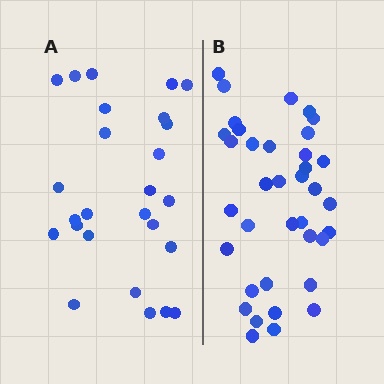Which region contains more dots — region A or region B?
Region B (the right region) has more dots.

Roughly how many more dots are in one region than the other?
Region B has roughly 12 or so more dots than region A.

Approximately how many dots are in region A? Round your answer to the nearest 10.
About 30 dots. (The exact count is 26, which rounds to 30.)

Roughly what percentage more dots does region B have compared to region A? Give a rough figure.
About 40% more.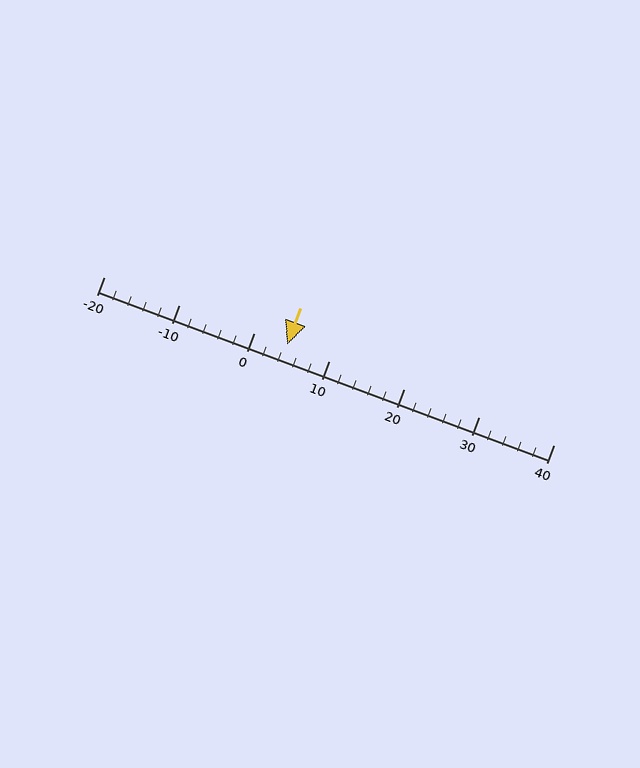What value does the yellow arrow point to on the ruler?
The yellow arrow points to approximately 4.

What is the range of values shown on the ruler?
The ruler shows values from -20 to 40.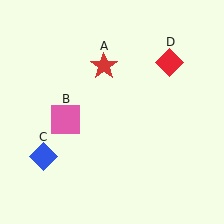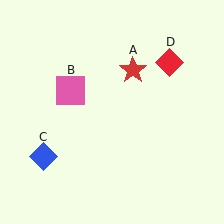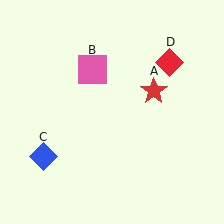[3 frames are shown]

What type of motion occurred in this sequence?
The red star (object A), pink square (object B) rotated clockwise around the center of the scene.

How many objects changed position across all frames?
2 objects changed position: red star (object A), pink square (object B).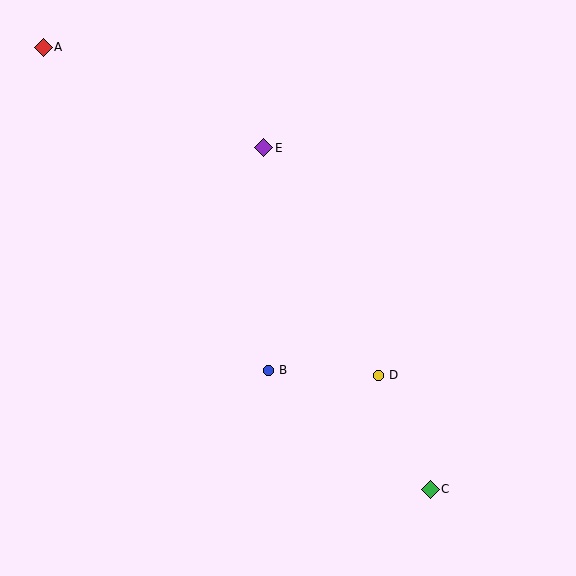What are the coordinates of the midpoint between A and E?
The midpoint between A and E is at (154, 98).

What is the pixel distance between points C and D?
The distance between C and D is 125 pixels.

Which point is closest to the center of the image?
Point B at (268, 370) is closest to the center.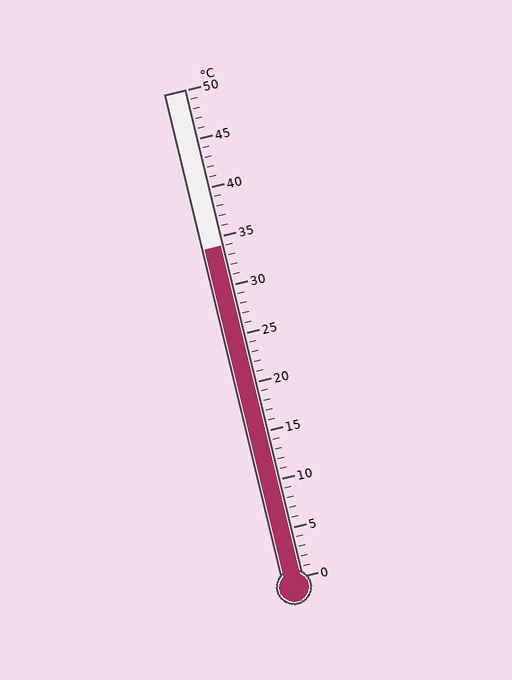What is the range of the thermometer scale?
The thermometer scale ranges from 0°C to 50°C.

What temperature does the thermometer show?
The thermometer shows approximately 34°C.